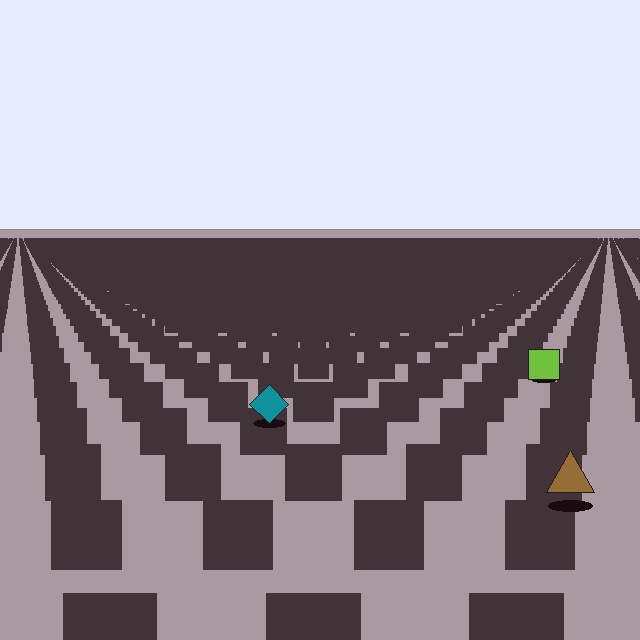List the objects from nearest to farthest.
From nearest to farthest: the brown triangle, the teal diamond, the lime square.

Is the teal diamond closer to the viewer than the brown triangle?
No. The brown triangle is closer — you can tell from the texture gradient: the ground texture is coarser near it.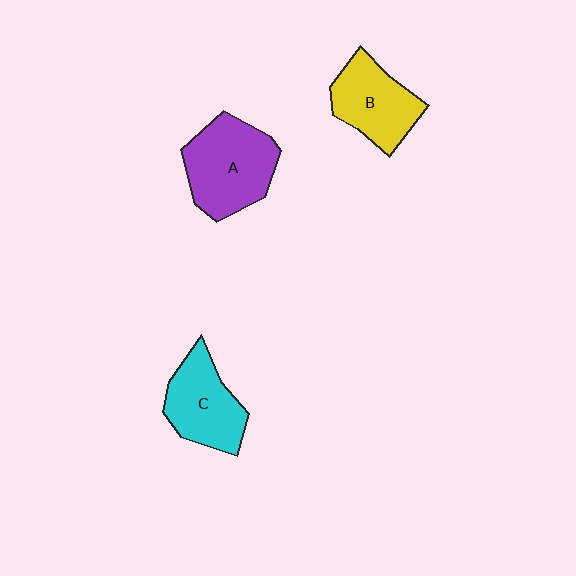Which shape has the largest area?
Shape A (purple).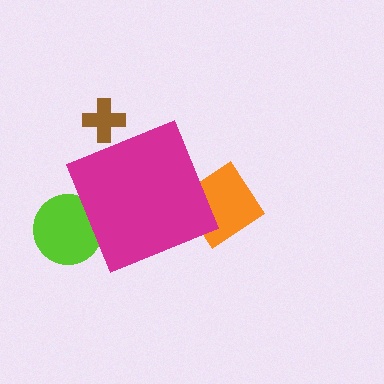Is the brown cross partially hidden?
Yes, the brown cross is partially hidden behind the magenta diamond.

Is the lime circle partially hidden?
Yes, the lime circle is partially hidden behind the magenta diamond.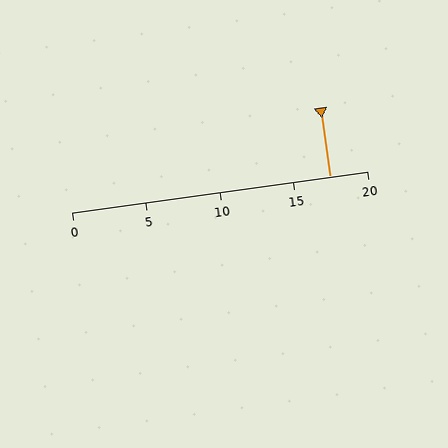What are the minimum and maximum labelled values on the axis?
The axis runs from 0 to 20.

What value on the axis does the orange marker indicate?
The marker indicates approximately 17.5.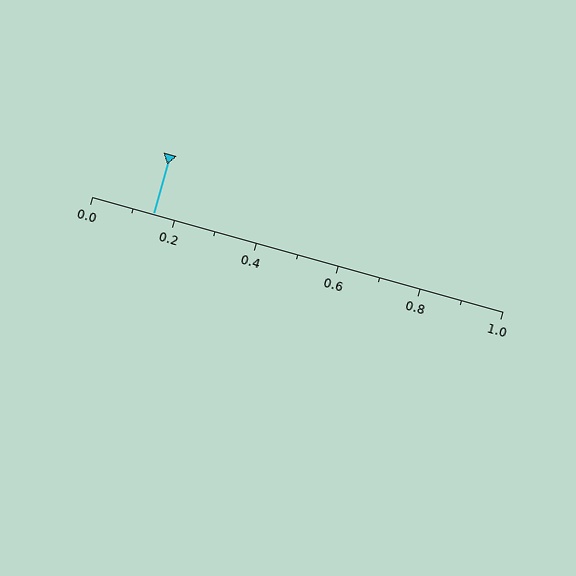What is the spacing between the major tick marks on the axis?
The major ticks are spaced 0.2 apart.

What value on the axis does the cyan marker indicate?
The marker indicates approximately 0.15.